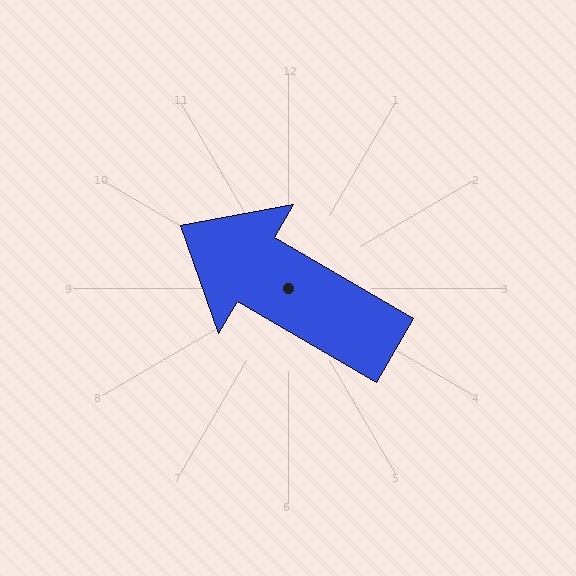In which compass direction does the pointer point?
Northwest.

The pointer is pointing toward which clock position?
Roughly 10 o'clock.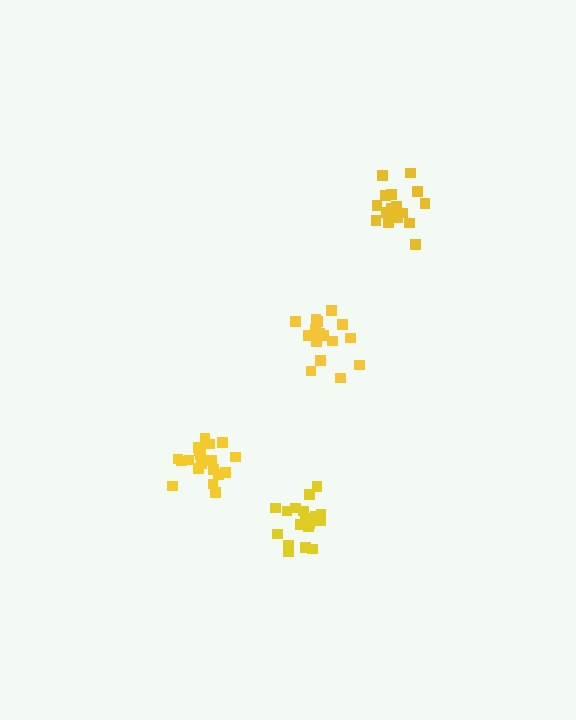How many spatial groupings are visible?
There are 4 spatial groupings.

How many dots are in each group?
Group 1: 16 dots, Group 2: 18 dots, Group 3: 19 dots, Group 4: 20 dots (73 total).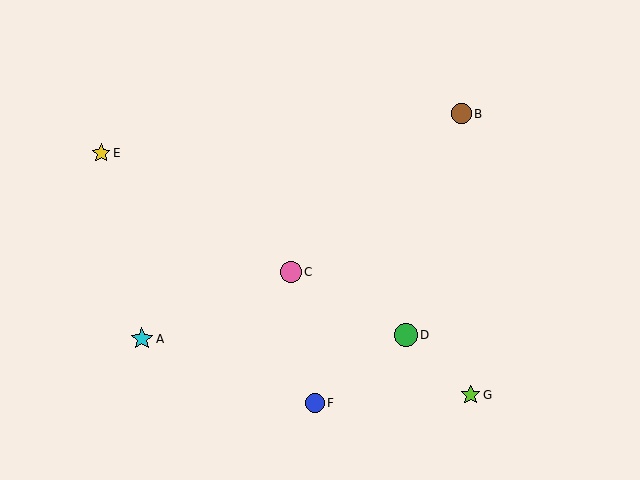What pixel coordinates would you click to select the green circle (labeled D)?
Click at (406, 335) to select the green circle D.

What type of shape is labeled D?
Shape D is a green circle.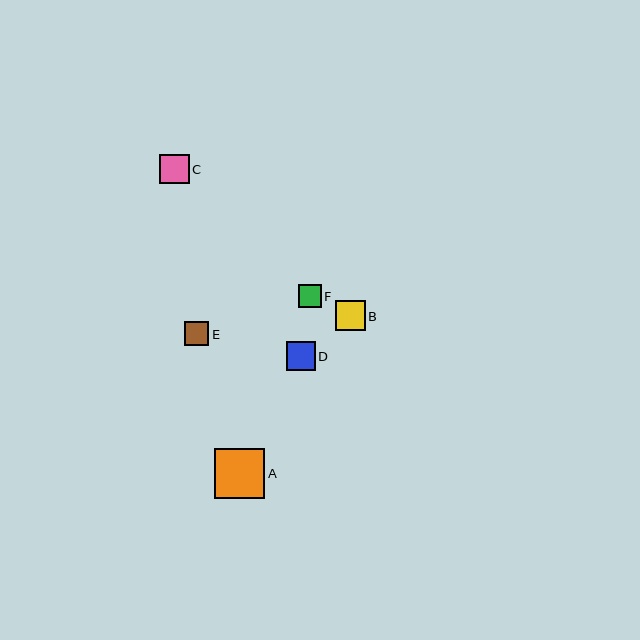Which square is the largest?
Square A is the largest with a size of approximately 51 pixels.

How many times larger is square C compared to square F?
Square C is approximately 1.3 times the size of square F.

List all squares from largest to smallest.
From largest to smallest: A, B, C, D, E, F.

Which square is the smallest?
Square F is the smallest with a size of approximately 23 pixels.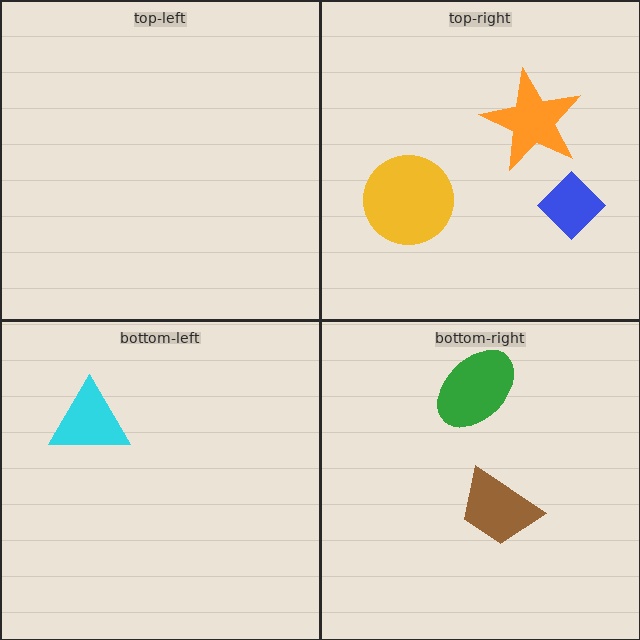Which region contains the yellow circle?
The top-right region.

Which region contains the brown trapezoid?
The bottom-right region.